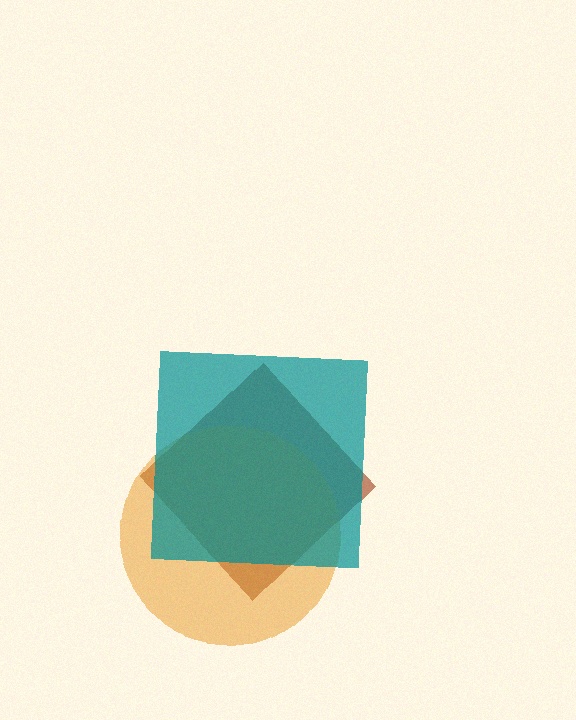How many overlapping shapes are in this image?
There are 3 overlapping shapes in the image.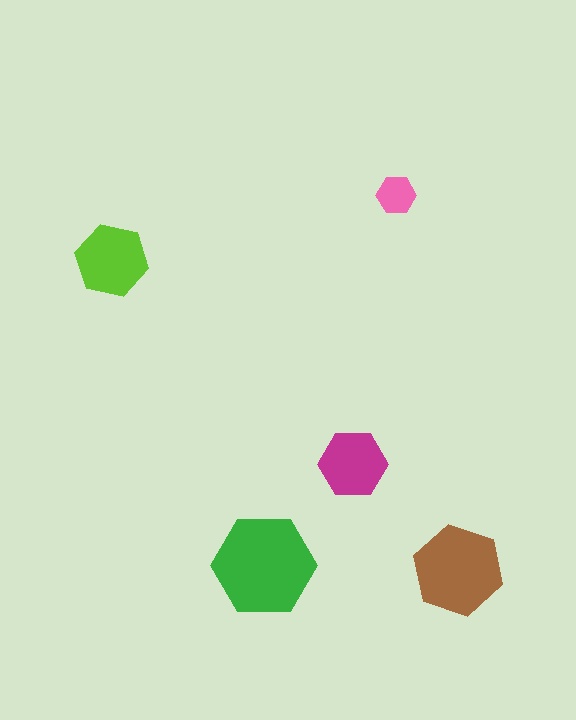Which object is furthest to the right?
The brown hexagon is rightmost.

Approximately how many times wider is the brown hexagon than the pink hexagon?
About 2.5 times wider.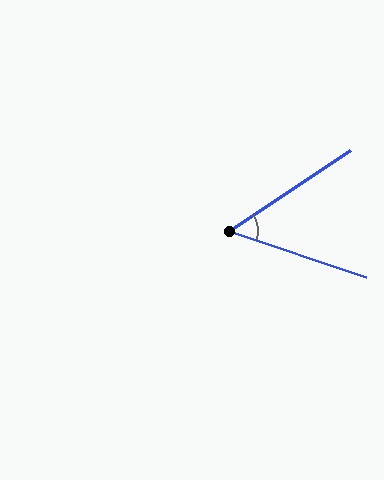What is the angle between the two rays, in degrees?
Approximately 52 degrees.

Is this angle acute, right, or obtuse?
It is acute.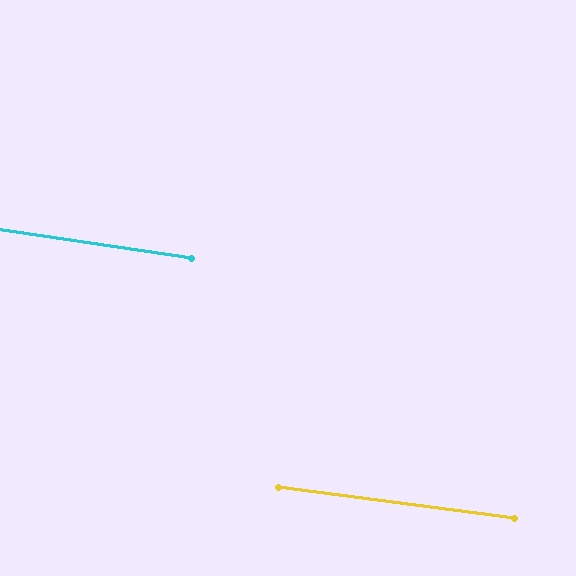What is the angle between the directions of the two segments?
Approximately 1 degree.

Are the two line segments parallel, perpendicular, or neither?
Parallel — their directions differ by only 1.0°.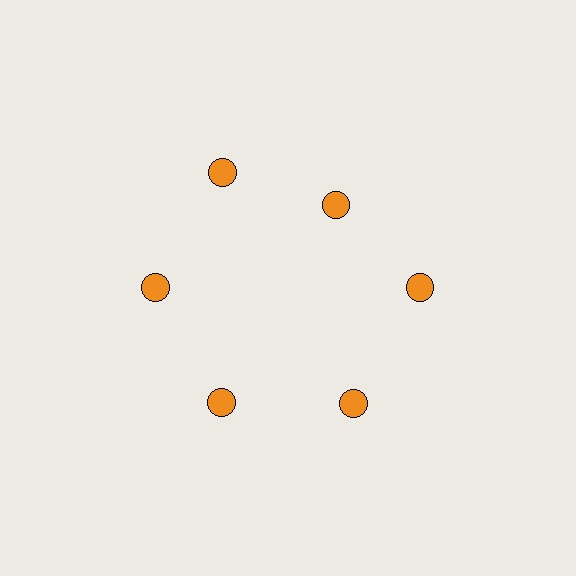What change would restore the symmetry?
The symmetry would be restored by moving it outward, back onto the ring so that all 6 circles sit at equal angles and equal distance from the center.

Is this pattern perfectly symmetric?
No. The 6 orange circles are arranged in a ring, but one element near the 1 o'clock position is pulled inward toward the center, breaking the 6-fold rotational symmetry.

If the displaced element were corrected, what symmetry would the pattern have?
It would have 6-fold rotational symmetry — the pattern would map onto itself every 60 degrees.